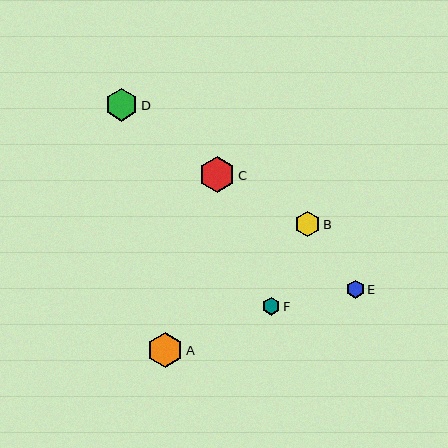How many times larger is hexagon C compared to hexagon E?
Hexagon C is approximately 2.0 times the size of hexagon E.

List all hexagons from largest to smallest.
From largest to smallest: C, A, D, B, E, F.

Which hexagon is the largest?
Hexagon C is the largest with a size of approximately 36 pixels.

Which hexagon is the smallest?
Hexagon F is the smallest with a size of approximately 18 pixels.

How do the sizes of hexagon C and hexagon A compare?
Hexagon C and hexagon A are approximately the same size.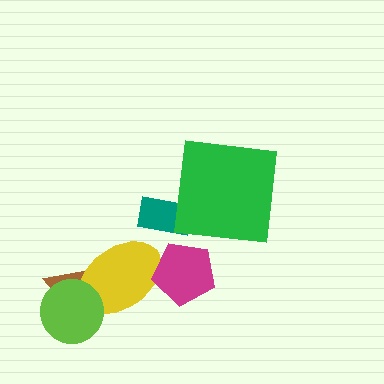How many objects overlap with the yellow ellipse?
3 objects overlap with the yellow ellipse.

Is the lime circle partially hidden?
No, no other shape covers it.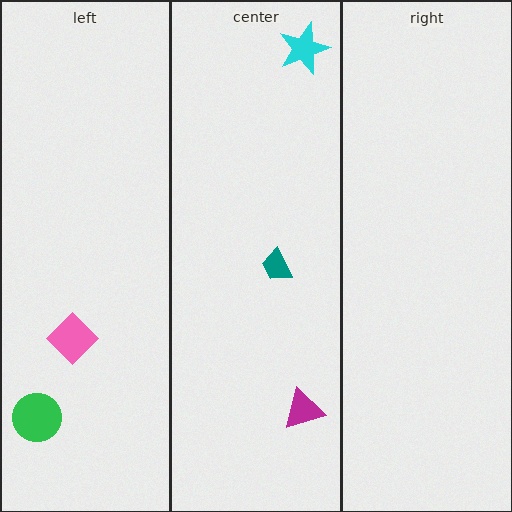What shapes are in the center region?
The magenta triangle, the teal trapezoid, the cyan star.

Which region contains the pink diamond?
The left region.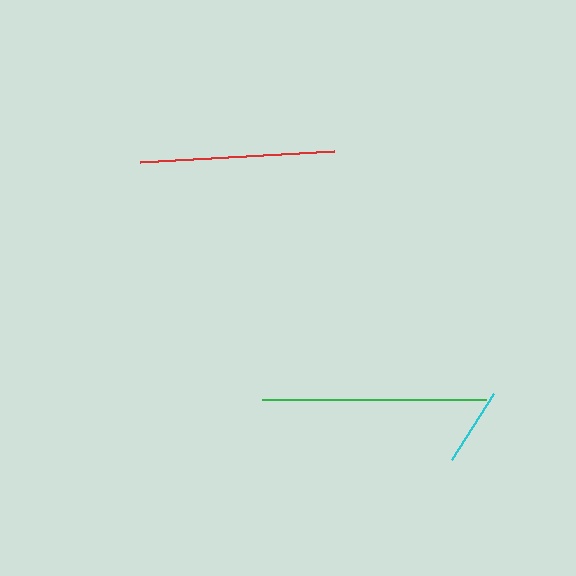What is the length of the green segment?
The green segment is approximately 225 pixels long.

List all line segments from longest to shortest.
From longest to shortest: green, red, cyan.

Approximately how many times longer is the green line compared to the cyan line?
The green line is approximately 2.9 times the length of the cyan line.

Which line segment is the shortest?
The cyan line is the shortest at approximately 78 pixels.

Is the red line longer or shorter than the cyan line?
The red line is longer than the cyan line.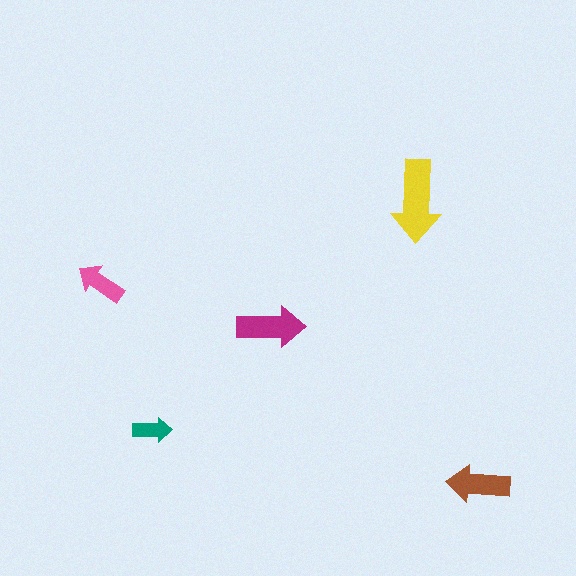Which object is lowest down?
The brown arrow is bottommost.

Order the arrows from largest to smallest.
the yellow one, the magenta one, the brown one, the pink one, the teal one.